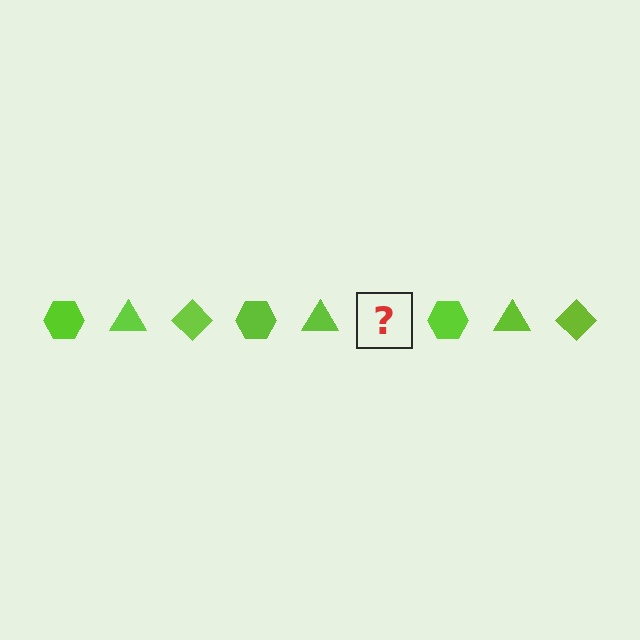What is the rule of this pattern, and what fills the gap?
The rule is that the pattern cycles through hexagon, triangle, diamond shapes in lime. The gap should be filled with a lime diamond.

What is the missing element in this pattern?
The missing element is a lime diamond.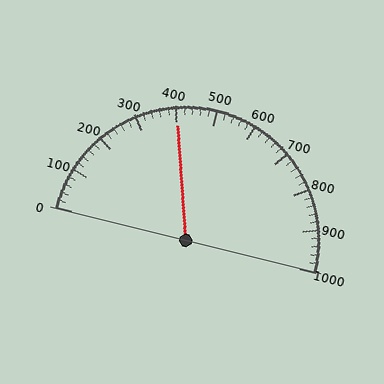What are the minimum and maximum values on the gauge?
The gauge ranges from 0 to 1000.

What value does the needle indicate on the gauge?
The needle indicates approximately 400.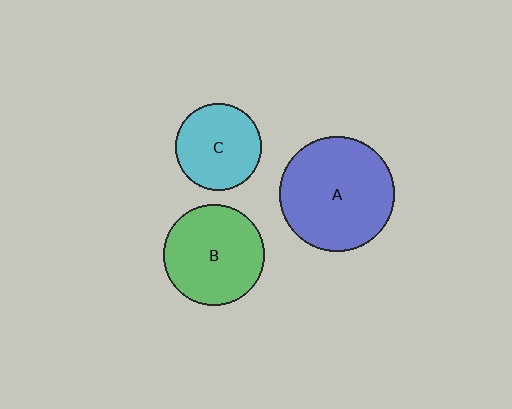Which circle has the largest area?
Circle A (blue).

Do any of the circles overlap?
No, none of the circles overlap.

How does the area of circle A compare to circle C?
Approximately 1.8 times.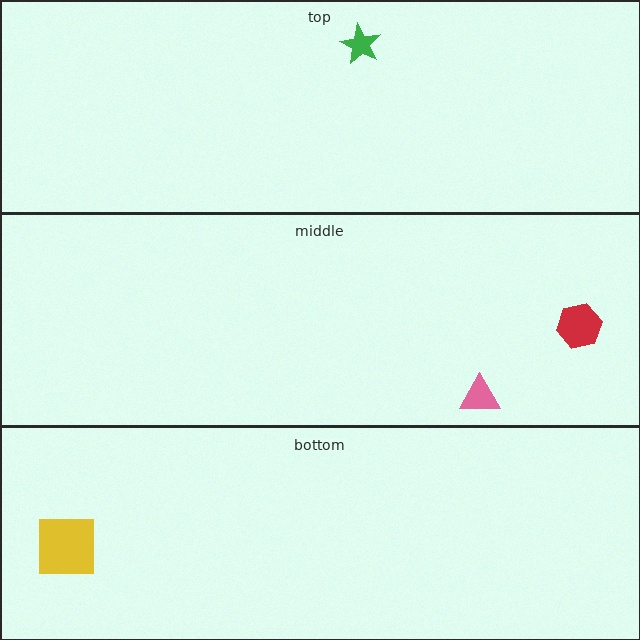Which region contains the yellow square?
The bottom region.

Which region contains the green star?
The top region.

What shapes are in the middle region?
The red hexagon, the pink triangle.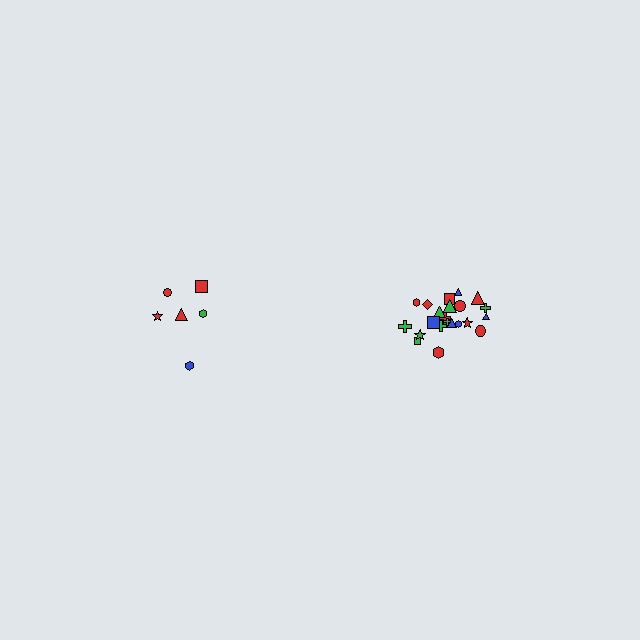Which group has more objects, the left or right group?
The right group.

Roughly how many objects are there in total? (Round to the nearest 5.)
Roughly 30 objects in total.